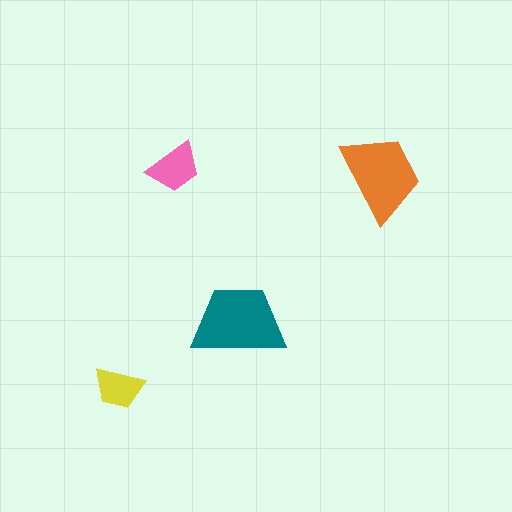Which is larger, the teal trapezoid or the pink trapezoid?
The teal one.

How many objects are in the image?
There are 4 objects in the image.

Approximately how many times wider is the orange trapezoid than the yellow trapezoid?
About 2 times wider.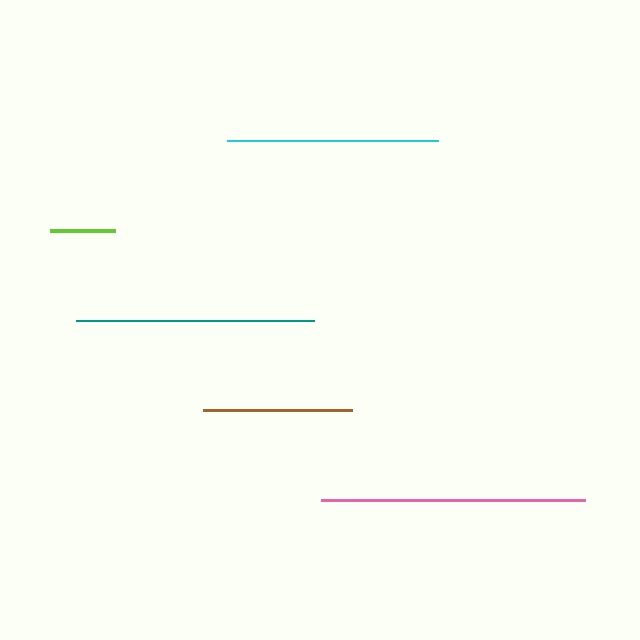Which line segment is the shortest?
The lime line is the shortest at approximately 65 pixels.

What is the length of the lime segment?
The lime segment is approximately 65 pixels long.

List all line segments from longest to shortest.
From longest to shortest: pink, teal, cyan, brown, lime.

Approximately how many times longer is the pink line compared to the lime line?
The pink line is approximately 4.0 times the length of the lime line.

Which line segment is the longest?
The pink line is the longest at approximately 263 pixels.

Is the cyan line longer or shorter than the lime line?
The cyan line is longer than the lime line.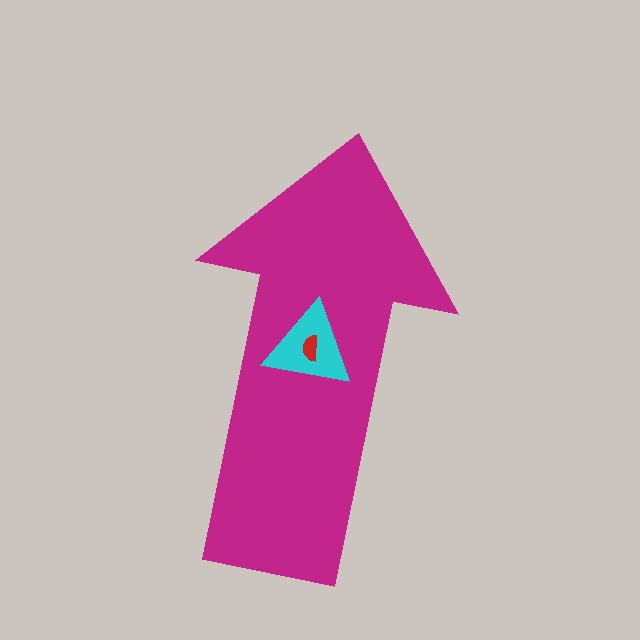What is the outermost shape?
The magenta arrow.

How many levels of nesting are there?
3.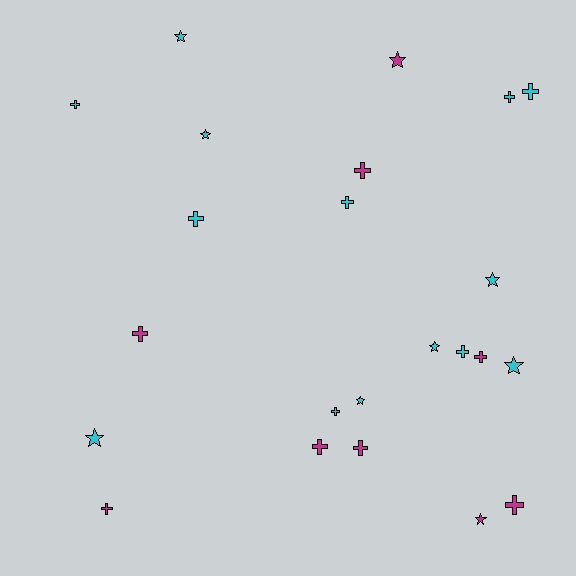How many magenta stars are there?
There are 2 magenta stars.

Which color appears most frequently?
Cyan, with 14 objects.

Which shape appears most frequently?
Cross, with 14 objects.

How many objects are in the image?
There are 23 objects.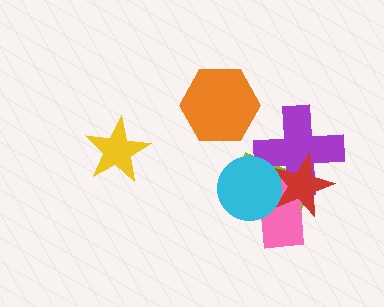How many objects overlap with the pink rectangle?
4 objects overlap with the pink rectangle.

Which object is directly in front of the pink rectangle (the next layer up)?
The red star is directly in front of the pink rectangle.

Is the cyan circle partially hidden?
No, no other shape covers it.